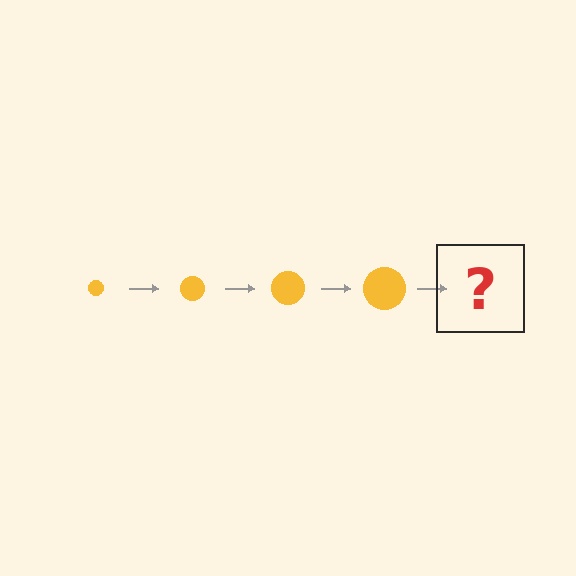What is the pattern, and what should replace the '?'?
The pattern is that the circle gets progressively larger each step. The '?' should be a yellow circle, larger than the previous one.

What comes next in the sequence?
The next element should be a yellow circle, larger than the previous one.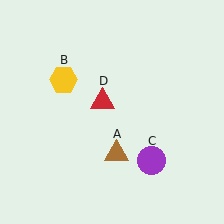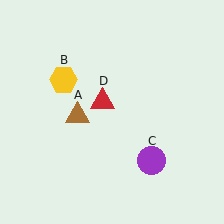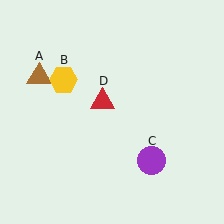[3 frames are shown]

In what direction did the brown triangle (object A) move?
The brown triangle (object A) moved up and to the left.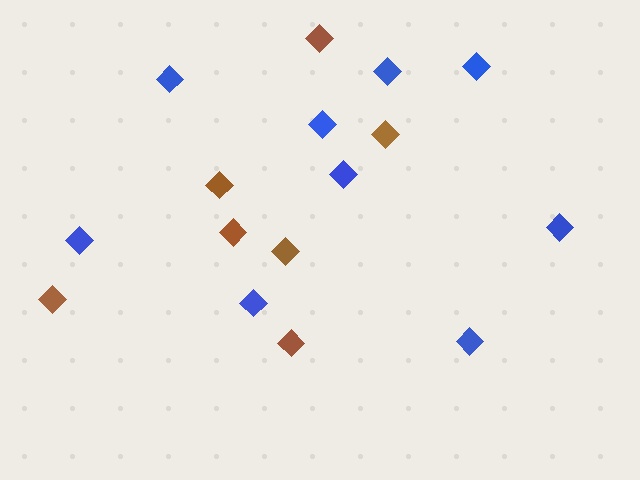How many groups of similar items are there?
There are 2 groups: one group of brown diamonds (7) and one group of blue diamonds (9).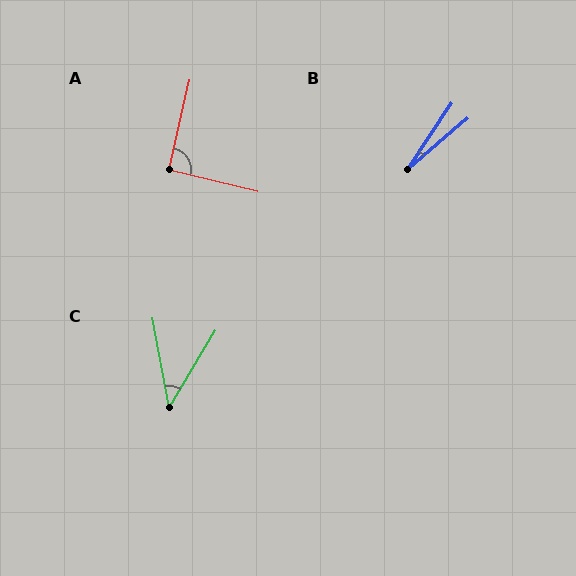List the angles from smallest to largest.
B (16°), C (41°), A (91°).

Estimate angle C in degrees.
Approximately 41 degrees.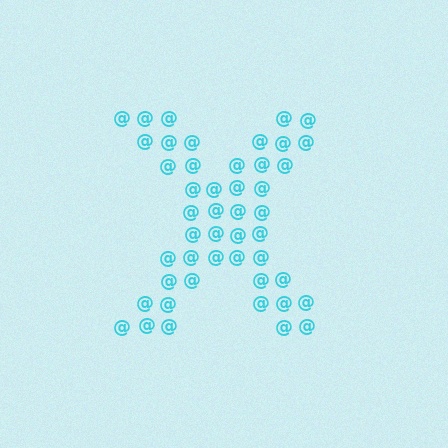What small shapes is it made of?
It is made of small at signs.